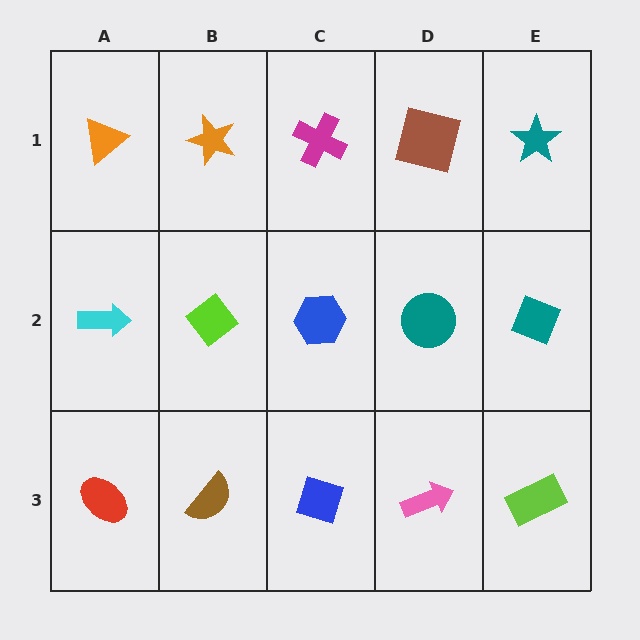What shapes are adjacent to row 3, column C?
A blue hexagon (row 2, column C), a brown semicircle (row 3, column B), a pink arrow (row 3, column D).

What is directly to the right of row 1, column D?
A teal star.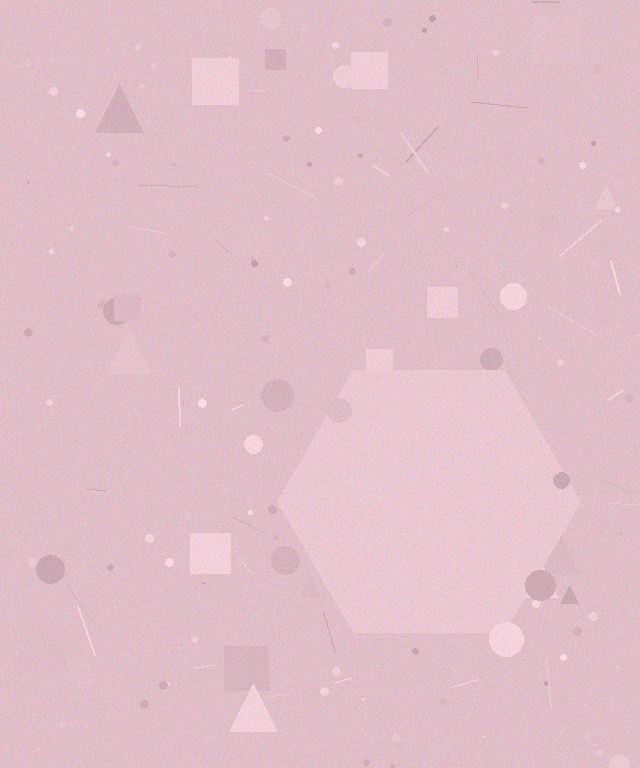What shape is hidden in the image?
A hexagon is hidden in the image.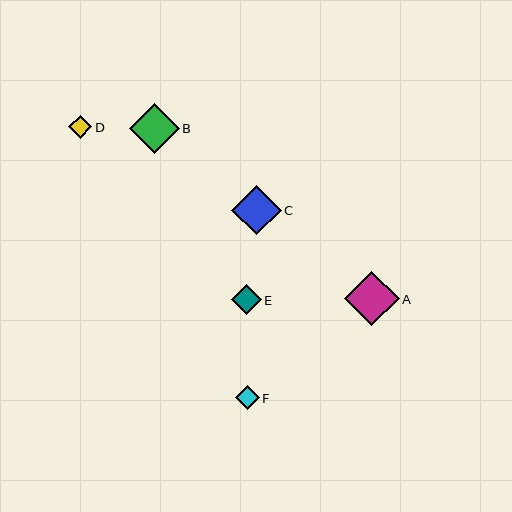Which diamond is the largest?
Diamond A is the largest with a size of approximately 54 pixels.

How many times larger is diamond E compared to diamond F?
Diamond E is approximately 1.2 times the size of diamond F.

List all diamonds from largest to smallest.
From largest to smallest: A, B, C, E, F, D.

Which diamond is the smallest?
Diamond D is the smallest with a size of approximately 23 pixels.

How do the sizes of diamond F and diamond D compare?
Diamond F and diamond D are approximately the same size.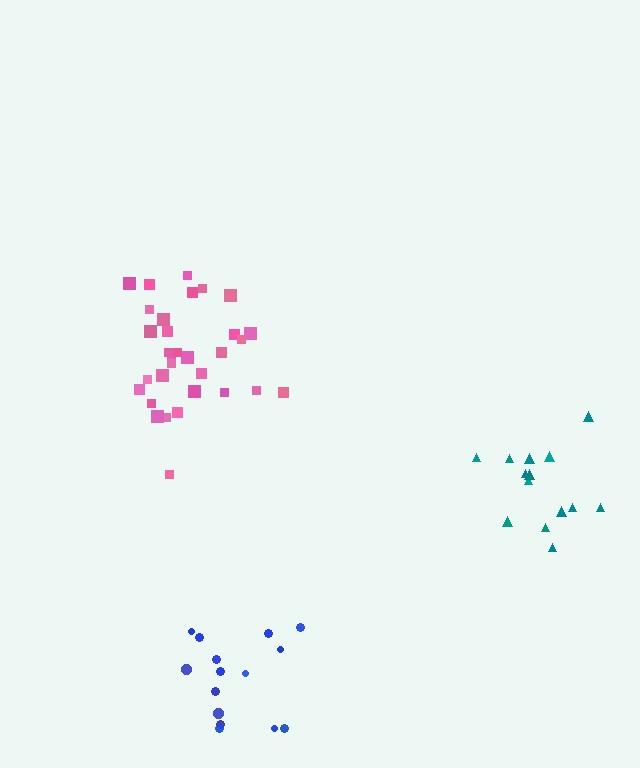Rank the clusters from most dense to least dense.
pink, teal, blue.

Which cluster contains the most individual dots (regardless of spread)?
Pink (32).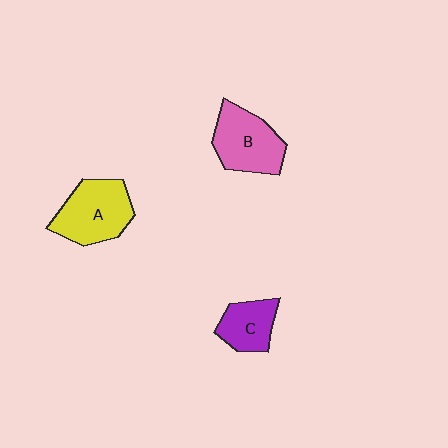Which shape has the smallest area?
Shape C (purple).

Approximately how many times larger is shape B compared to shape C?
Approximately 1.5 times.